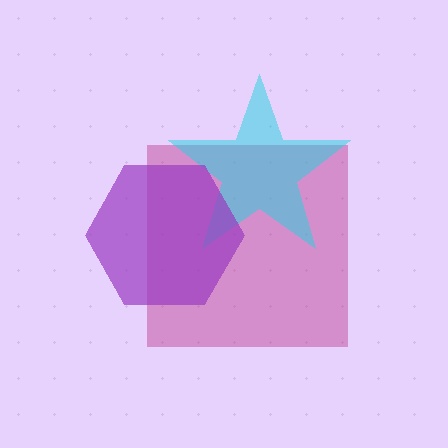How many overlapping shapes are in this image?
There are 3 overlapping shapes in the image.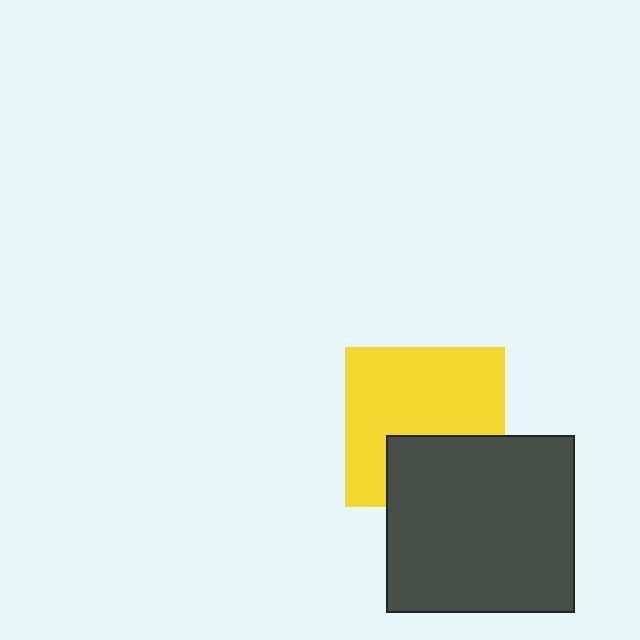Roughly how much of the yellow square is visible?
Most of it is visible (roughly 66%).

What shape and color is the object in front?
The object in front is a dark gray rectangle.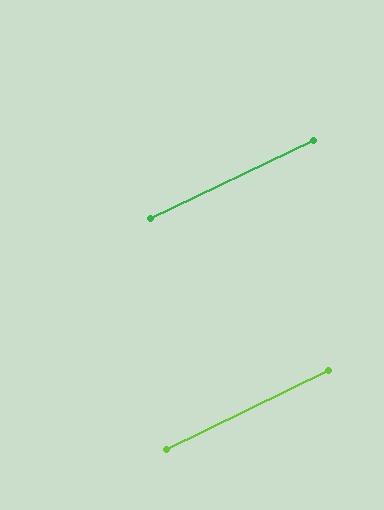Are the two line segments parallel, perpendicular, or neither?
Parallel — their directions differ by only 0.4°.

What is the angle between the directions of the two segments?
Approximately 0 degrees.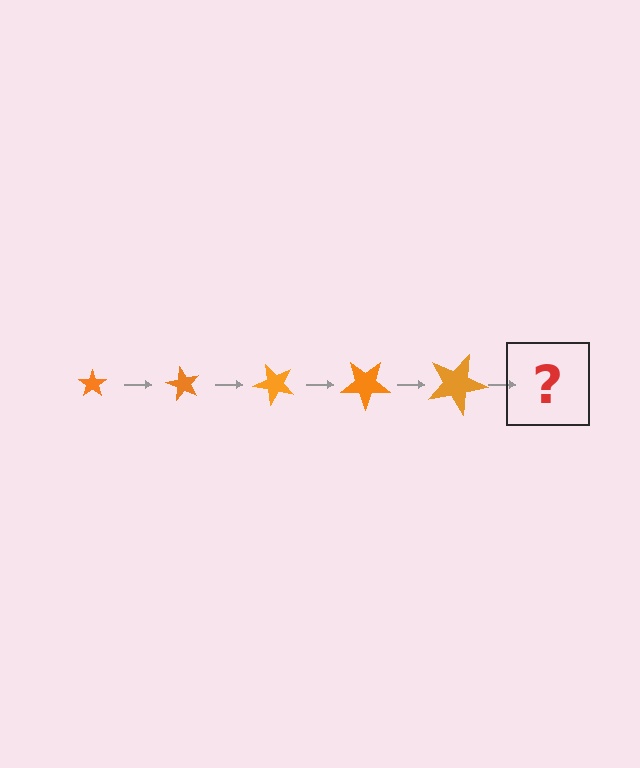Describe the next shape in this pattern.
It should be a star, larger than the previous one and rotated 300 degrees from the start.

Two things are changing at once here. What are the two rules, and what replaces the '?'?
The two rules are that the star grows larger each step and it rotates 60 degrees each step. The '?' should be a star, larger than the previous one and rotated 300 degrees from the start.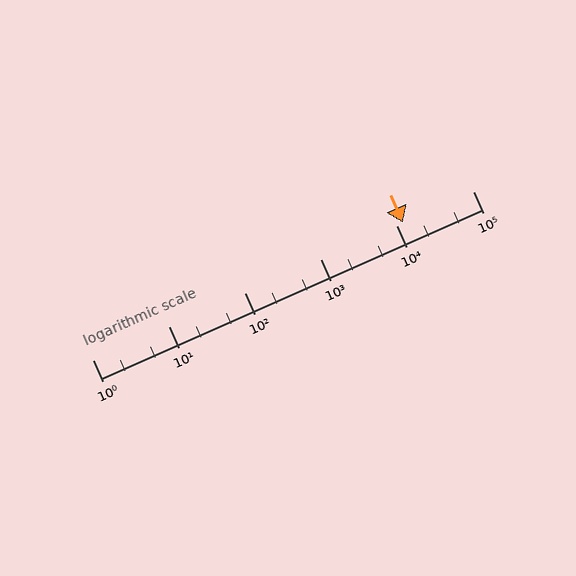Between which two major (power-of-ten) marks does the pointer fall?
The pointer is between 10000 and 100000.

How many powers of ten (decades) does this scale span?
The scale spans 5 decades, from 1 to 100000.